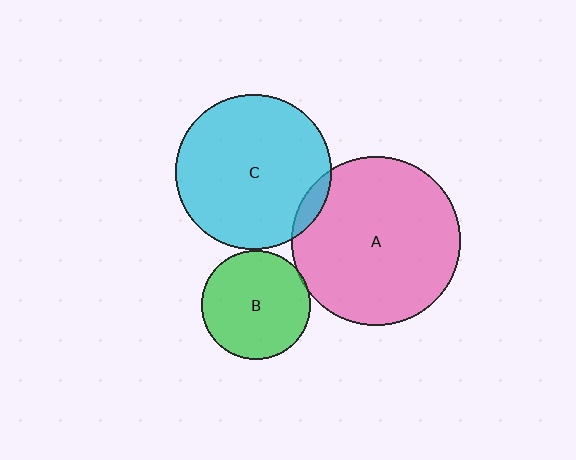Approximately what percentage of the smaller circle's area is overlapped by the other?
Approximately 5%.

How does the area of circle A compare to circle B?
Approximately 2.4 times.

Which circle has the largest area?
Circle A (pink).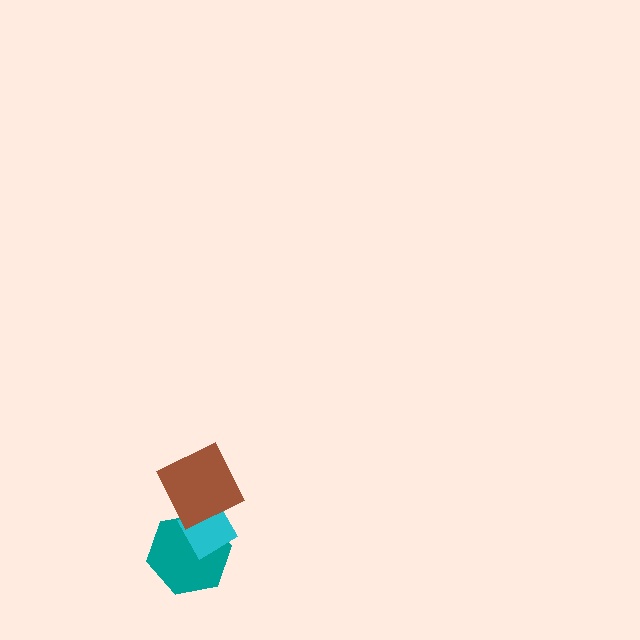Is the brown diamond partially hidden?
No, no other shape covers it.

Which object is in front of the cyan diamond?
The brown diamond is in front of the cyan diamond.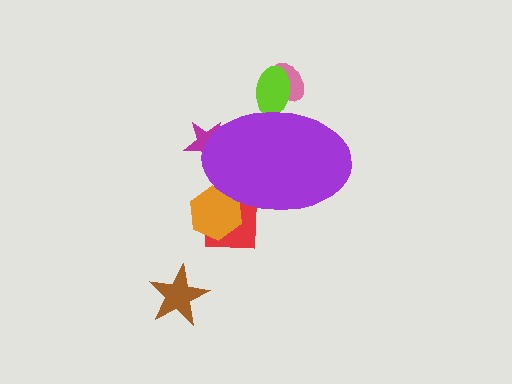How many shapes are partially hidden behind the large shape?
5 shapes are partially hidden.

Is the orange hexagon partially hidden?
Yes, the orange hexagon is partially hidden behind the purple ellipse.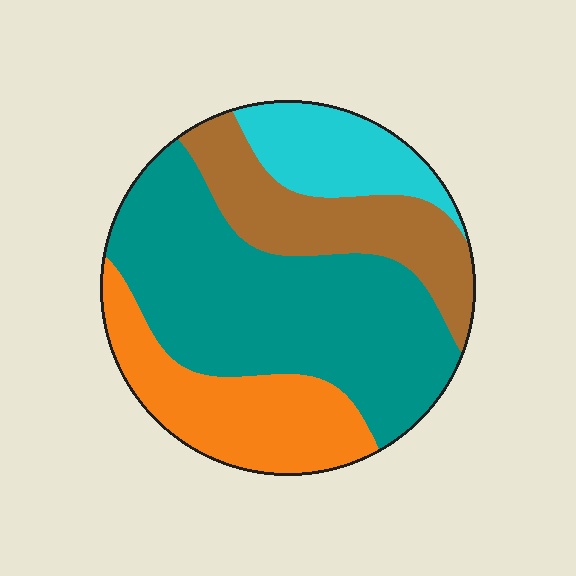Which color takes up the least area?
Cyan, at roughly 15%.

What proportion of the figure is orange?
Orange takes up about one fifth (1/5) of the figure.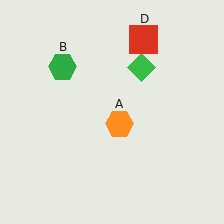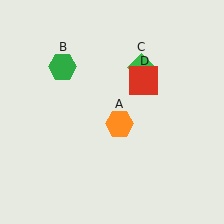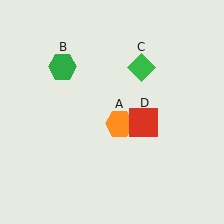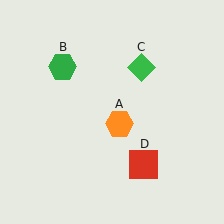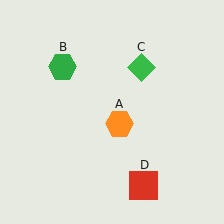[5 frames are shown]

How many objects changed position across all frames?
1 object changed position: red square (object D).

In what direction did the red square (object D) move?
The red square (object D) moved down.